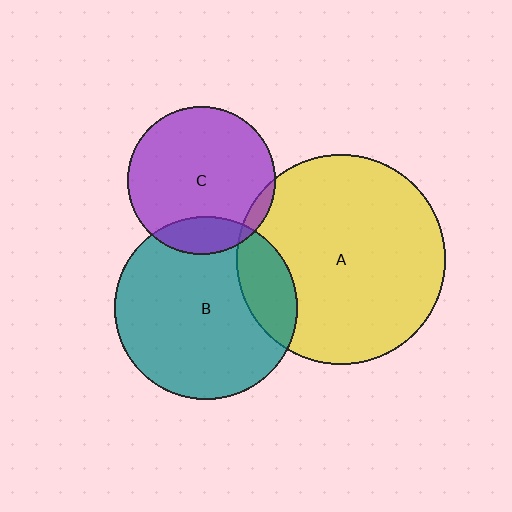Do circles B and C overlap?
Yes.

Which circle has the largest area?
Circle A (yellow).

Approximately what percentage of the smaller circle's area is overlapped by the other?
Approximately 15%.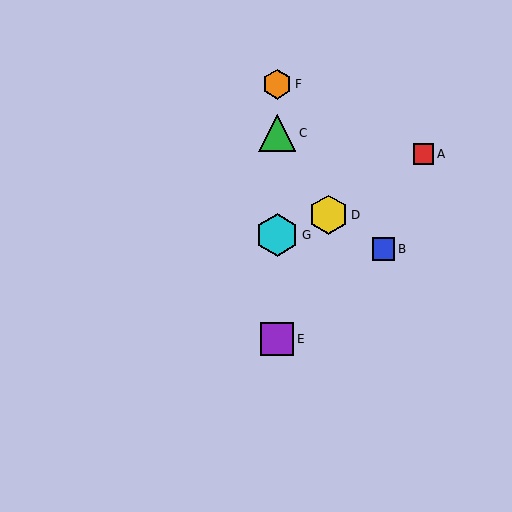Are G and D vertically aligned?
No, G is at x≈277 and D is at x≈328.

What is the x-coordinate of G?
Object G is at x≈277.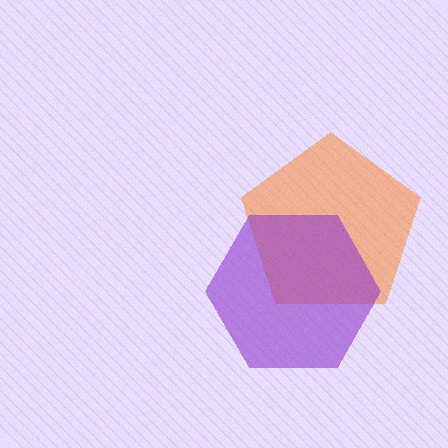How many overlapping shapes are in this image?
There are 2 overlapping shapes in the image.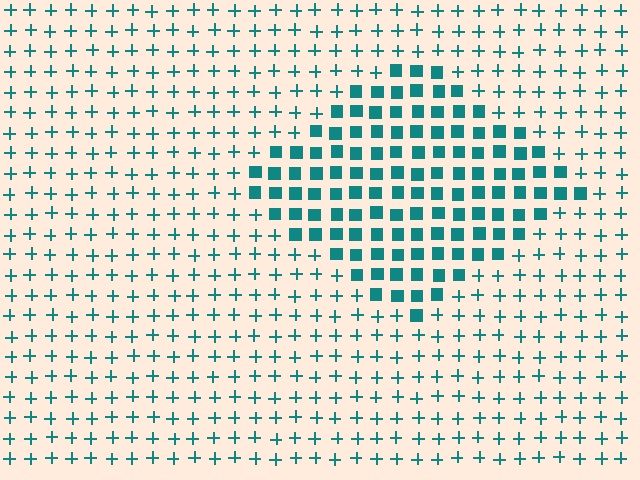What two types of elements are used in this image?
The image uses squares inside the diamond region and plus signs outside it.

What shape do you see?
I see a diamond.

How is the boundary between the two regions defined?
The boundary is defined by a change in element shape: squares inside vs. plus signs outside. All elements share the same color and spacing.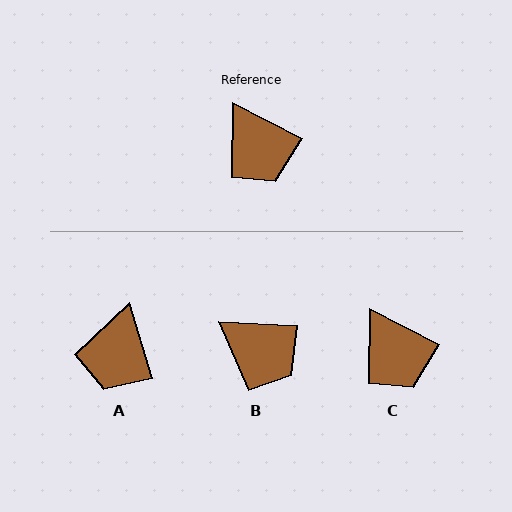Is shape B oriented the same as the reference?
No, it is off by about 25 degrees.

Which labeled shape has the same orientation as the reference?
C.